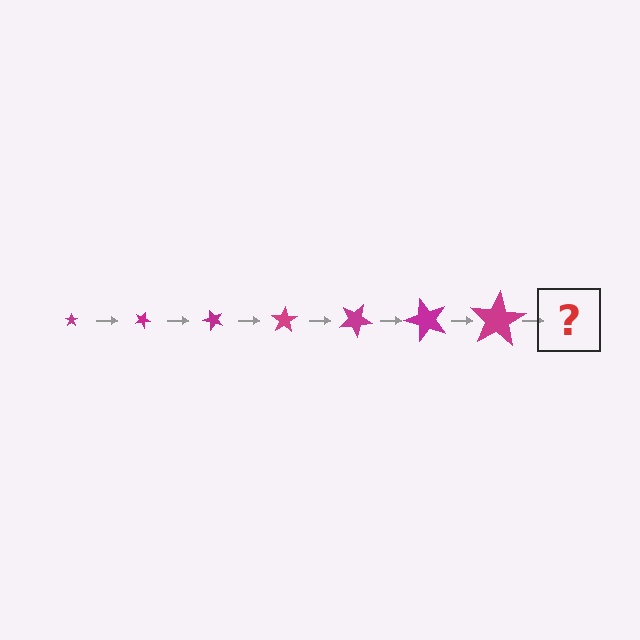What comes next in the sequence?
The next element should be a star, larger than the previous one and rotated 175 degrees from the start.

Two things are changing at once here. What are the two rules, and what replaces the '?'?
The two rules are that the star grows larger each step and it rotates 25 degrees each step. The '?' should be a star, larger than the previous one and rotated 175 degrees from the start.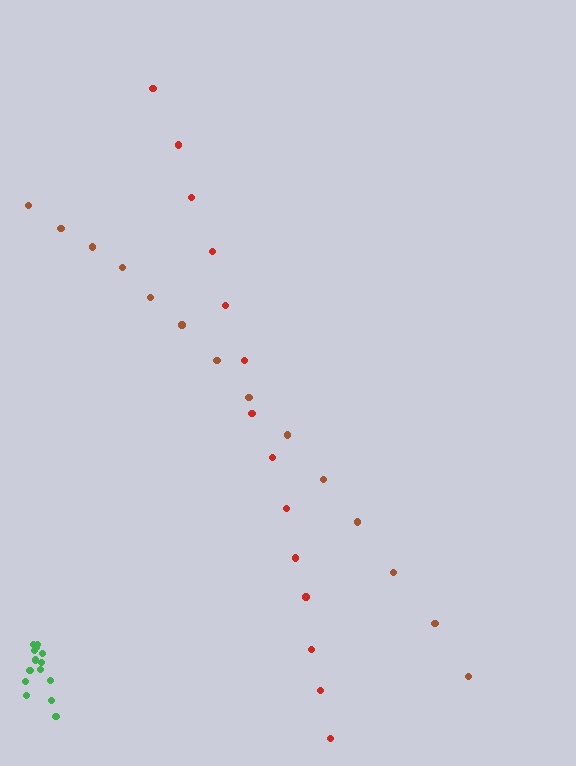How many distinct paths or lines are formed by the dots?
There are 3 distinct paths.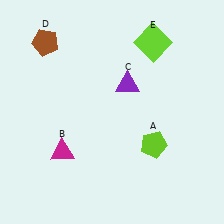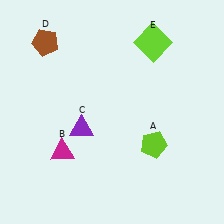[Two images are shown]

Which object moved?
The purple triangle (C) moved left.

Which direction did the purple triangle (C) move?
The purple triangle (C) moved left.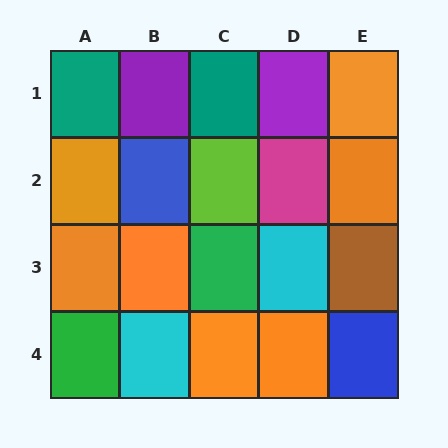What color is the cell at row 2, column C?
Lime.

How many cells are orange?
7 cells are orange.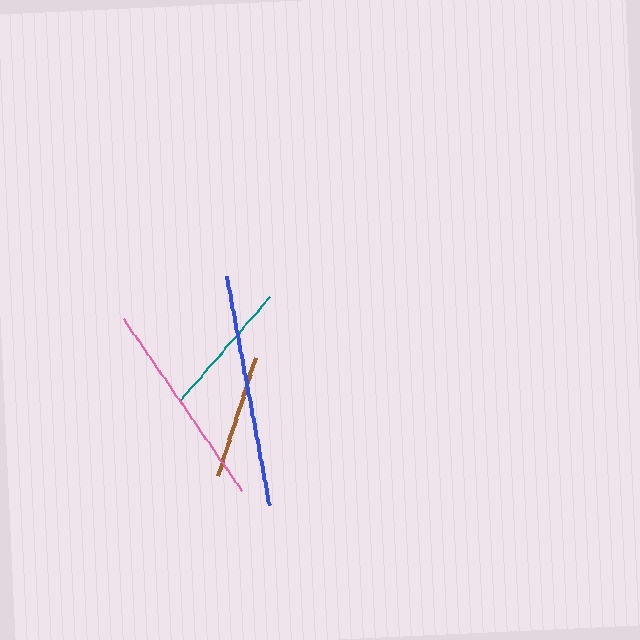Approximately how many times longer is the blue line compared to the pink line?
The blue line is approximately 1.1 times the length of the pink line.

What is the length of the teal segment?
The teal segment is approximately 136 pixels long.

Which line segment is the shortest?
The brown line is the shortest at approximately 124 pixels.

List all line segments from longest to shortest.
From longest to shortest: blue, pink, teal, brown.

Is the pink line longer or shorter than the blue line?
The blue line is longer than the pink line.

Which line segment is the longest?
The blue line is the longest at approximately 233 pixels.